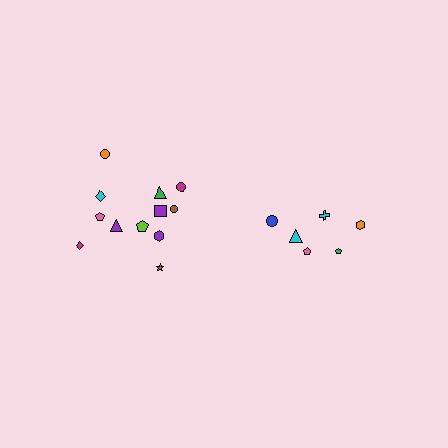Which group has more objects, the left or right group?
The left group.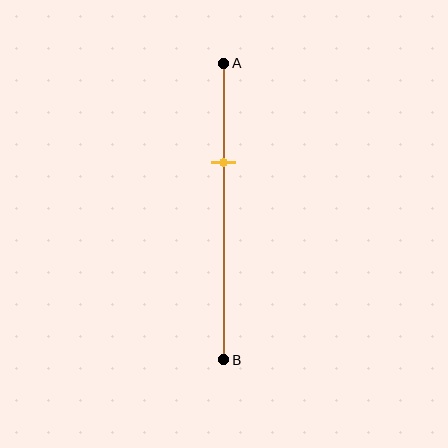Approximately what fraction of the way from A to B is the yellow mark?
The yellow mark is approximately 35% of the way from A to B.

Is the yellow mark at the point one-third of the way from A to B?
Yes, the mark is approximately at the one-third point.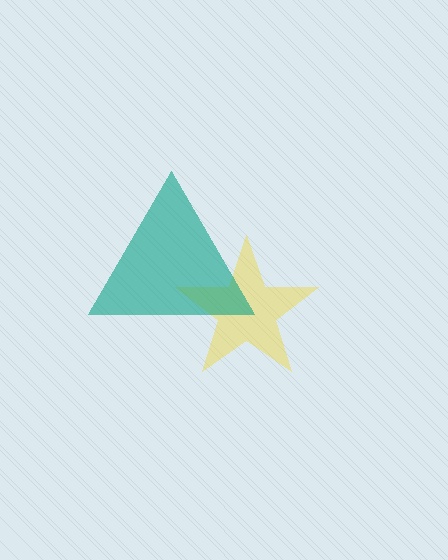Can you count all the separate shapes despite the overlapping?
Yes, there are 2 separate shapes.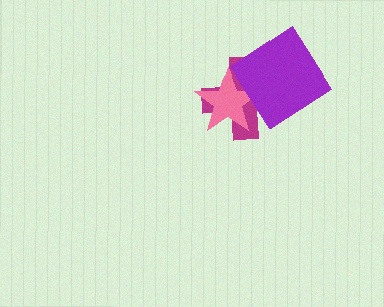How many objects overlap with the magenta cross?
2 objects overlap with the magenta cross.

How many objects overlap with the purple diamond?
2 objects overlap with the purple diamond.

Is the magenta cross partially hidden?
Yes, it is partially covered by another shape.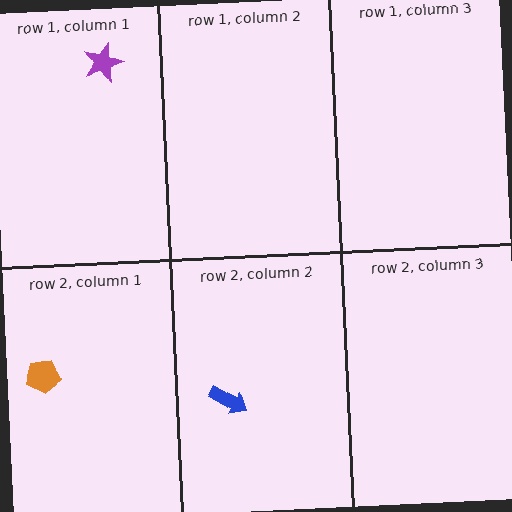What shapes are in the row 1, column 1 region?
The purple star.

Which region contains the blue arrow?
The row 2, column 2 region.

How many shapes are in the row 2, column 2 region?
1.